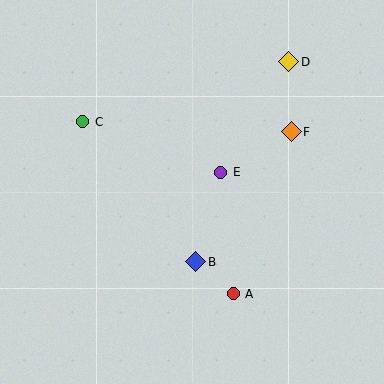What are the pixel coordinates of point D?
Point D is at (288, 62).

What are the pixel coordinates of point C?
Point C is at (83, 122).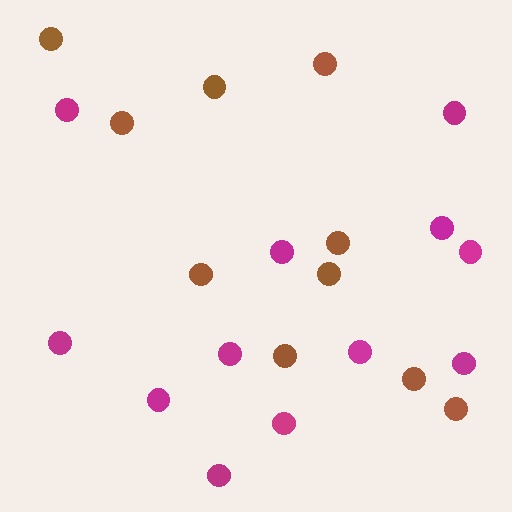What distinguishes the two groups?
There are 2 groups: one group of brown circles (10) and one group of magenta circles (12).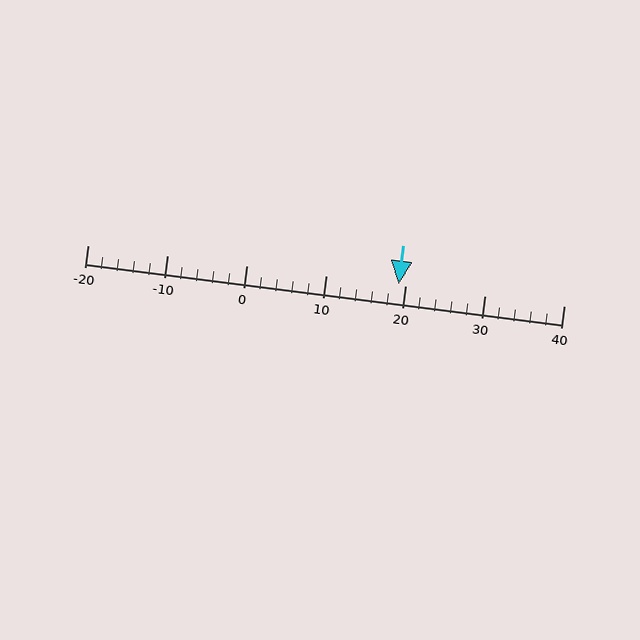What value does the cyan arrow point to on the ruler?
The cyan arrow points to approximately 19.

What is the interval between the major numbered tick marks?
The major tick marks are spaced 10 units apart.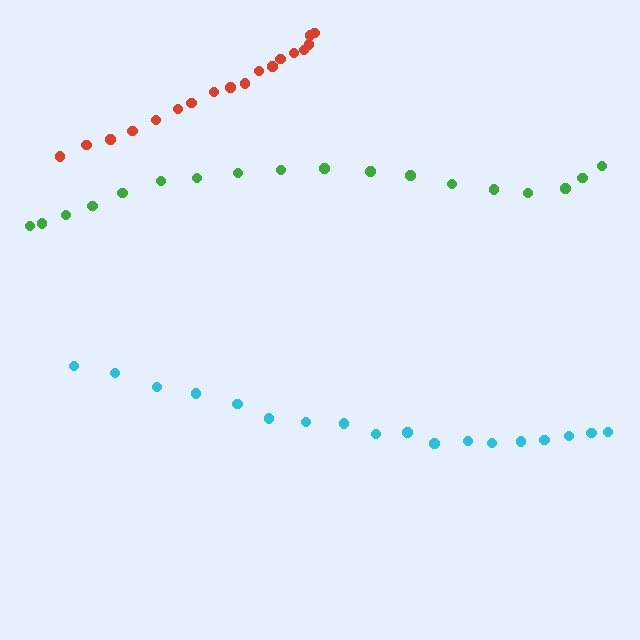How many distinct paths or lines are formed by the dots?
There are 3 distinct paths.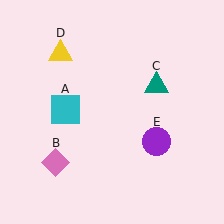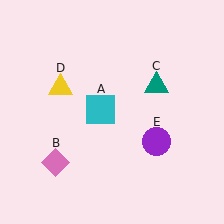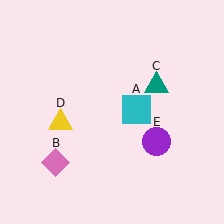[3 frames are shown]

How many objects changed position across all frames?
2 objects changed position: cyan square (object A), yellow triangle (object D).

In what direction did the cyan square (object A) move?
The cyan square (object A) moved right.